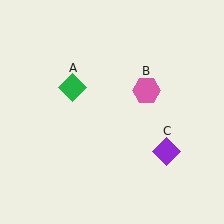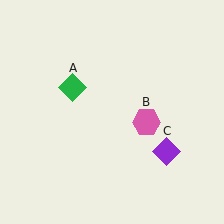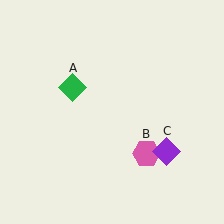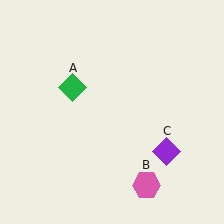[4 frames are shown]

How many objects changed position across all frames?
1 object changed position: pink hexagon (object B).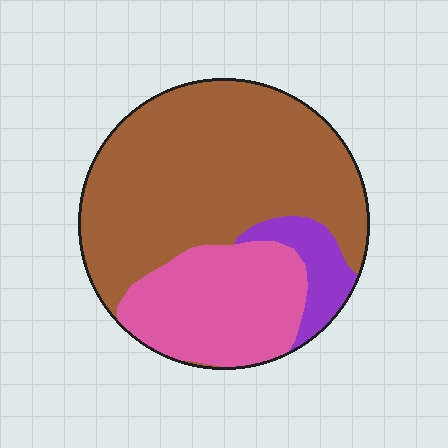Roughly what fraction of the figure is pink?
Pink covers roughly 30% of the figure.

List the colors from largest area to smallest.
From largest to smallest: brown, pink, purple.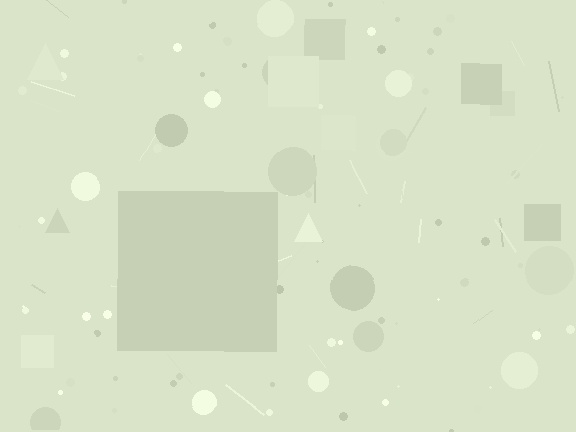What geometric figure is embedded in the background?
A square is embedded in the background.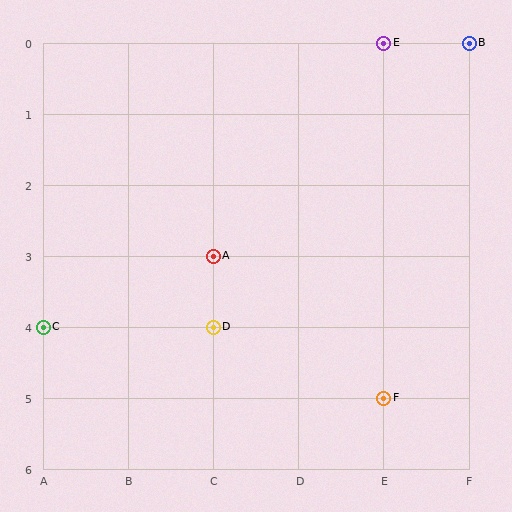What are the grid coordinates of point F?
Point F is at grid coordinates (E, 5).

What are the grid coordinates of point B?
Point B is at grid coordinates (F, 0).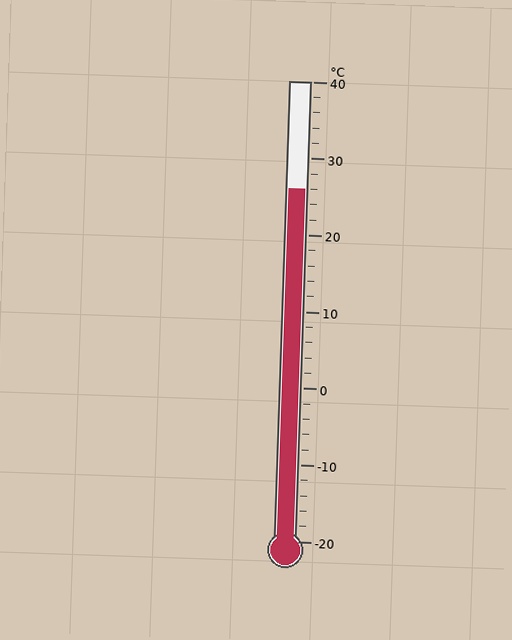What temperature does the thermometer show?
The thermometer shows approximately 26°C.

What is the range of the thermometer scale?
The thermometer scale ranges from -20°C to 40°C.